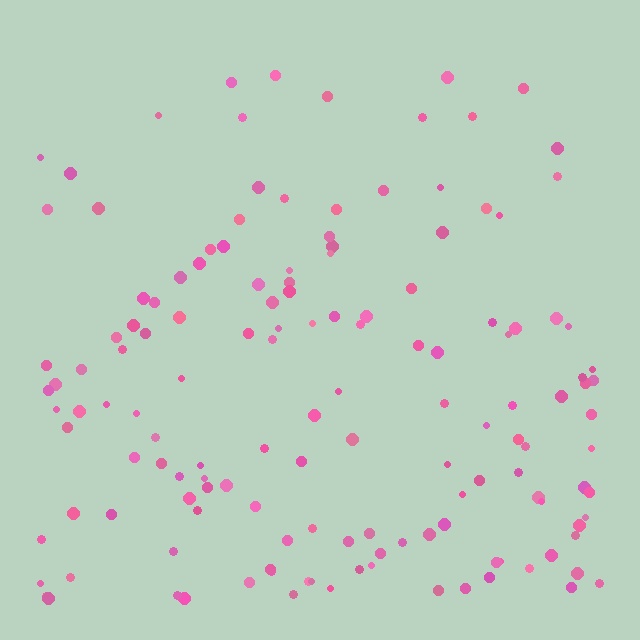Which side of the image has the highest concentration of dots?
The bottom.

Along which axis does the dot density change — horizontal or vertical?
Vertical.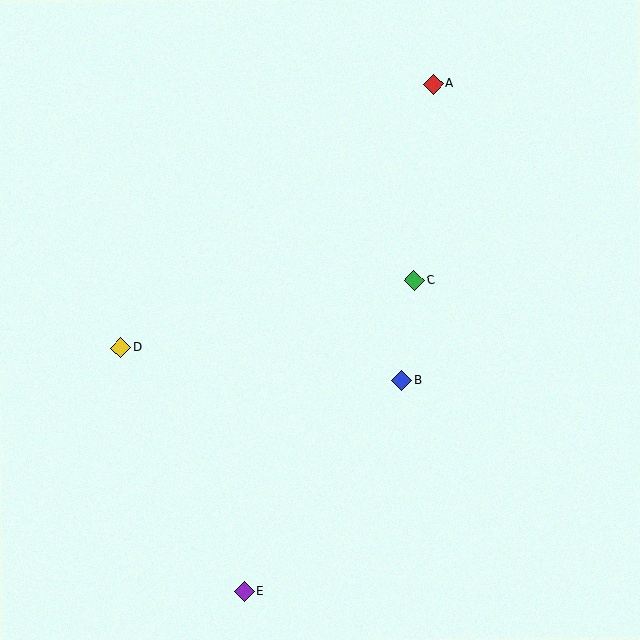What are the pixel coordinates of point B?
Point B is at (401, 380).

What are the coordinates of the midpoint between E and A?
The midpoint between E and A is at (339, 338).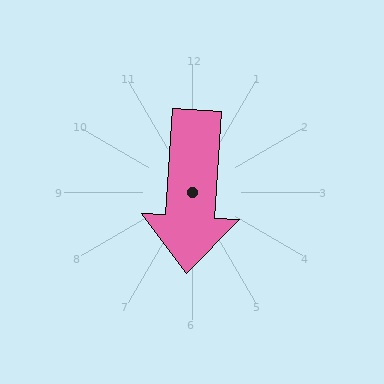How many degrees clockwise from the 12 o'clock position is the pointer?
Approximately 184 degrees.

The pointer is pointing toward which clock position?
Roughly 6 o'clock.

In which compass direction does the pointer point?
South.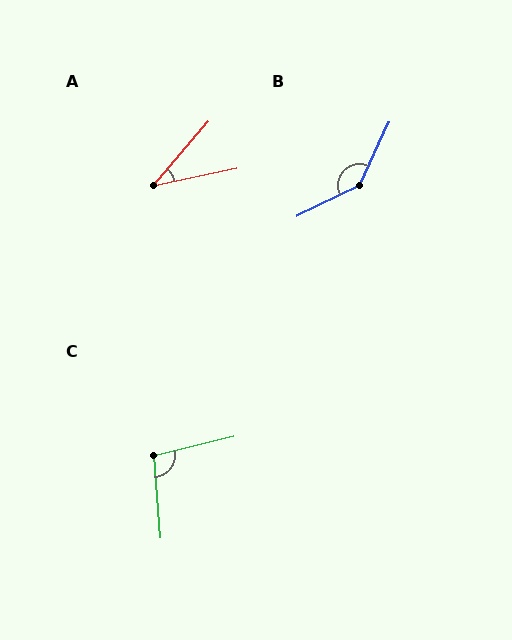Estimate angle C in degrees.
Approximately 99 degrees.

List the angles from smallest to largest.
A (38°), C (99°), B (141°).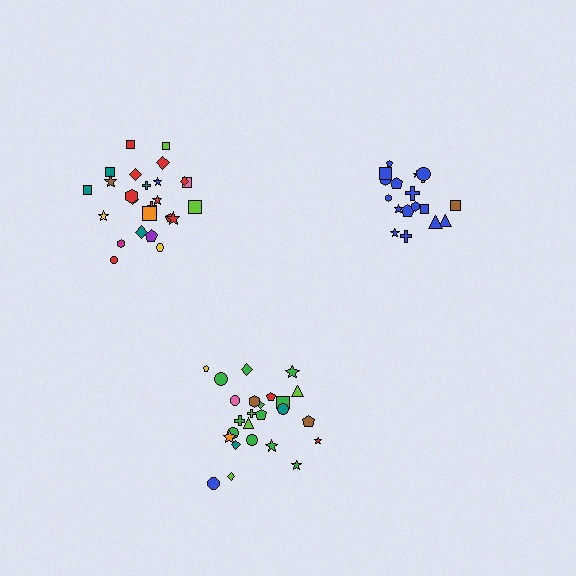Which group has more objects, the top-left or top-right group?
The top-left group.